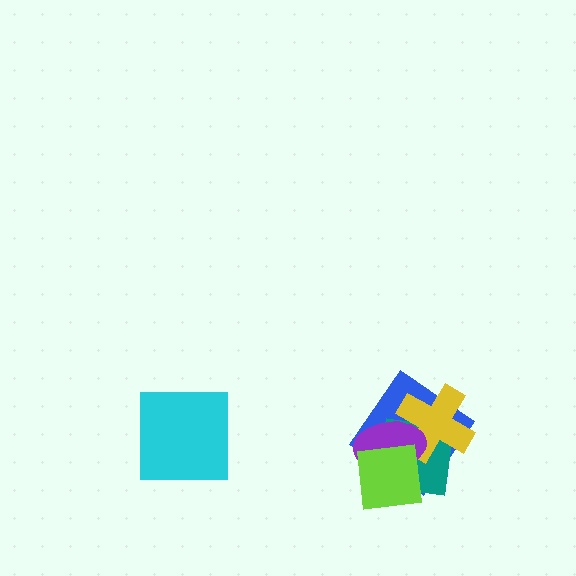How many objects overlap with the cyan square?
0 objects overlap with the cyan square.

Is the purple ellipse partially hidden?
Yes, it is partially covered by another shape.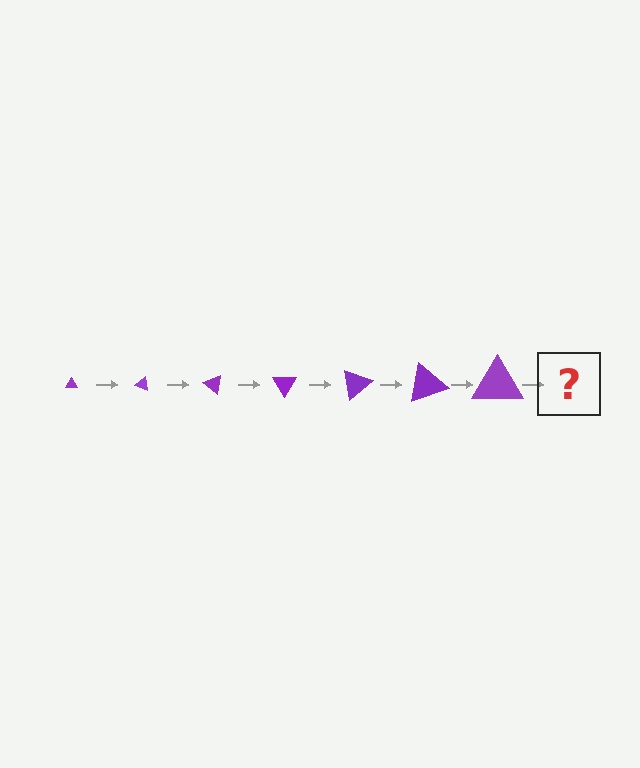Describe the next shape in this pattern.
It should be a triangle, larger than the previous one and rotated 140 degrees from the start.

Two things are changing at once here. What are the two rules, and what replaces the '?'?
The two rules are that the triangle grows larger each step and it rotates 20 degrees each step. The '?' should be a triangle, larger than the previous one and rotated 140 degrees from the start.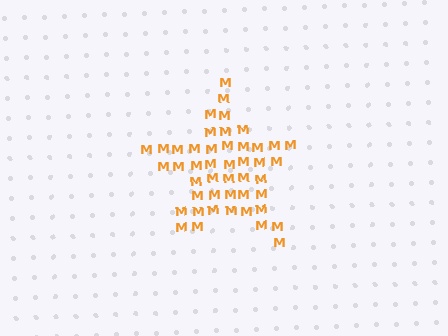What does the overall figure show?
The overall figure shows a star.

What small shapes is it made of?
It is made of small letter M's.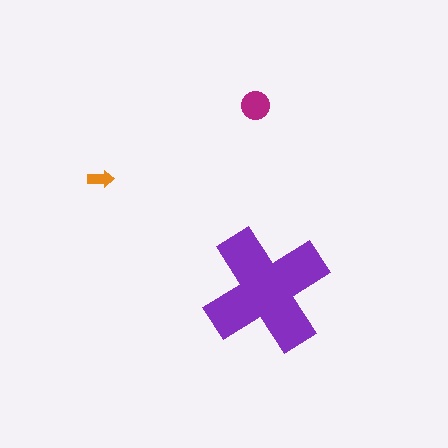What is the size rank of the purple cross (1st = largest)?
1st.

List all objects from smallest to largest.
The orange arrow, the magenta circle, the purple cross.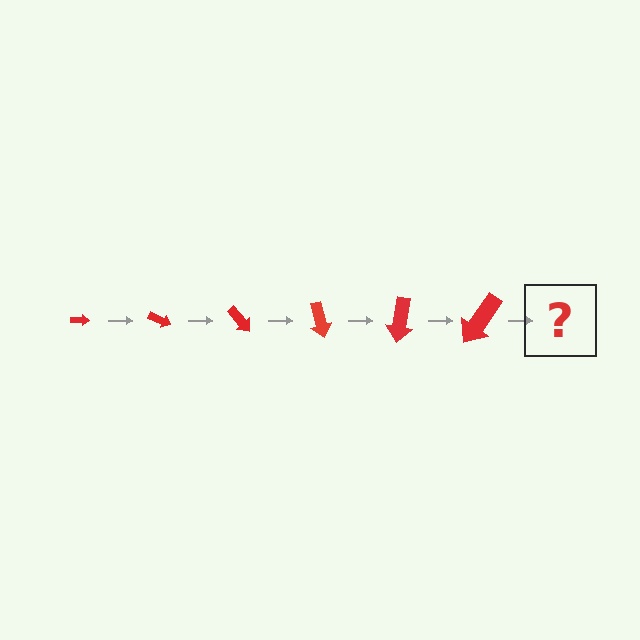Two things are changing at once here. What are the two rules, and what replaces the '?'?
The two rules are that the arrow grows larger each step and it rotates 25 degrees each step. The '?' should be an arrow, larger than the previous one and rotated 150 degrees from the start.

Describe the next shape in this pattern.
It should be an arrow, larger than the previous one and rotated 150 degrees from the start.